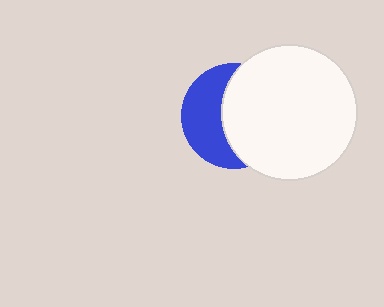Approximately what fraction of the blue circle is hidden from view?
Roughly 56% of the blue circle is hidden behind the white circle.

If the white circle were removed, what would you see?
You would see the complete blue circle.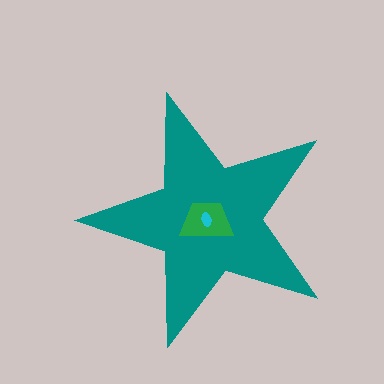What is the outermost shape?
The teal star.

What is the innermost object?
The cyan ellipse.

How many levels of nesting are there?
3.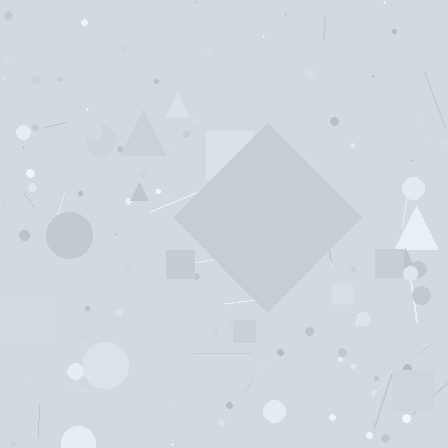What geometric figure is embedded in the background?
A diamond is embedded in the background.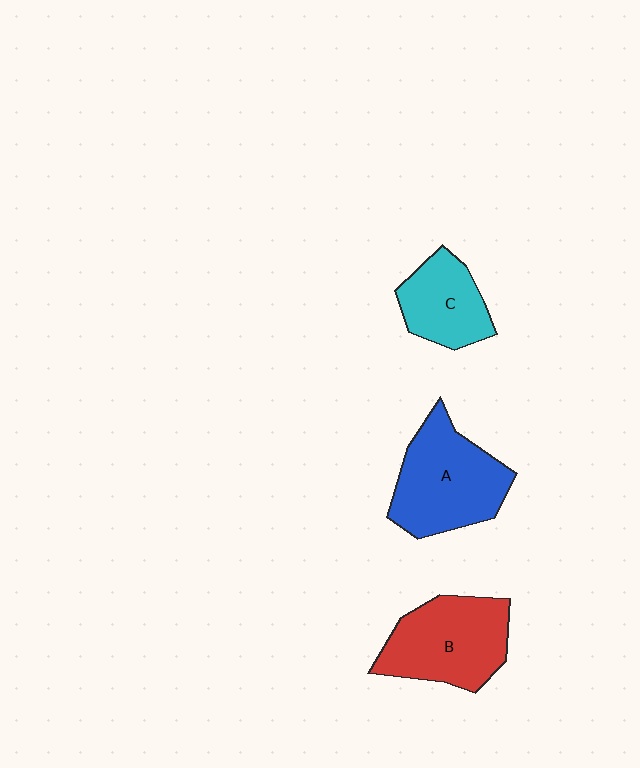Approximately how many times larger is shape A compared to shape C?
Approximately 1.5 times.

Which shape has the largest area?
Shape A (blue).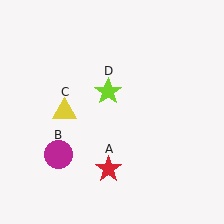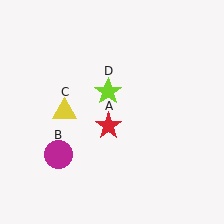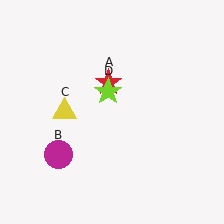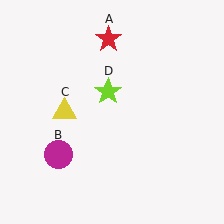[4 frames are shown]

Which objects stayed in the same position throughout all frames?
Magenta circle (object B) and yellow triangle (object C) and lime star (object D) remained stationary.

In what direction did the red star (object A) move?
The red star (object A) moved up.